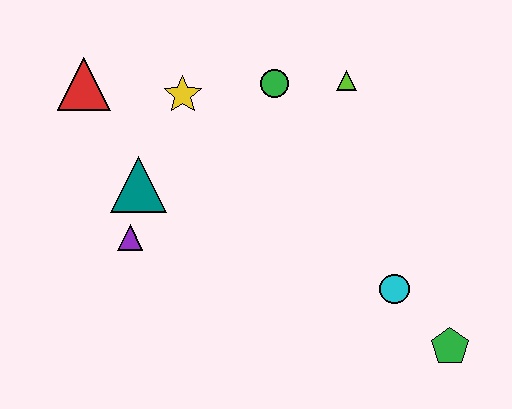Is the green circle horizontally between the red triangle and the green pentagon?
Yes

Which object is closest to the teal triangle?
The purple triangle is closest to the teal triangle.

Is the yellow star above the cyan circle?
Yes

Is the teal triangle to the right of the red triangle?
Yes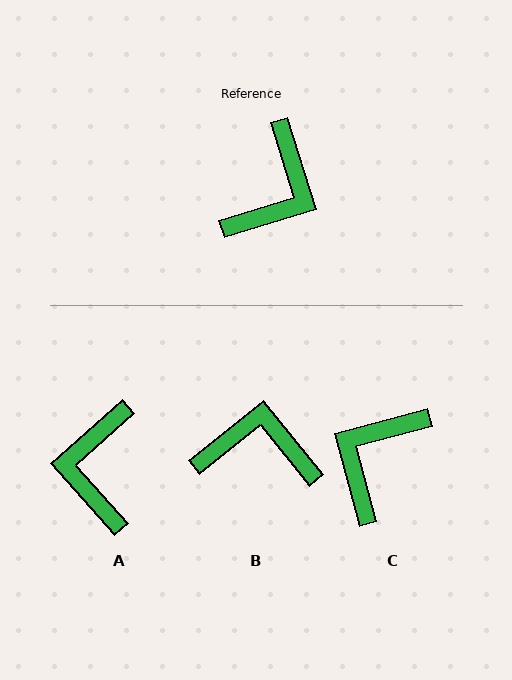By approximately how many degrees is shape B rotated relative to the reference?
Approximately 112 degrees counter-clockwise.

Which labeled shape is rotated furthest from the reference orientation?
C, about 177 degrees away.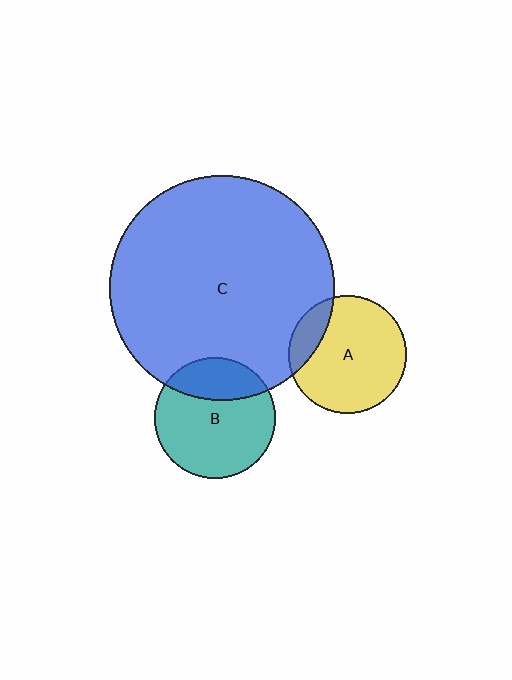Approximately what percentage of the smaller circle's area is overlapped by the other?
Approximately 25%.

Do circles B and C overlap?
Yes.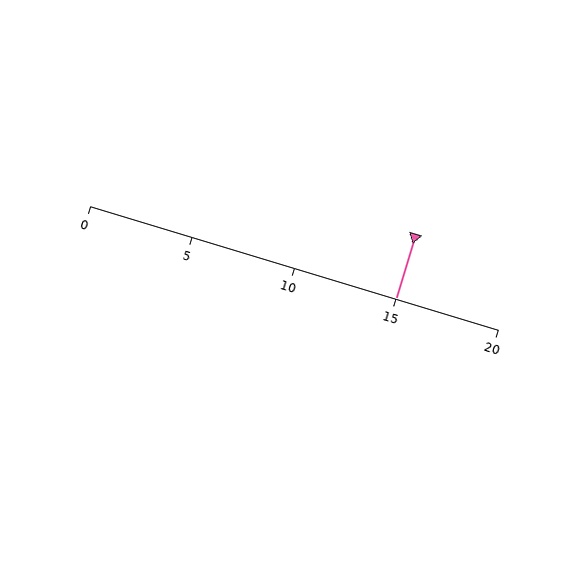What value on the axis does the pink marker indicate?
The marker indicates approximately 15.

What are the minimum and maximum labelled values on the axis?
The axis runs from 0 to 20.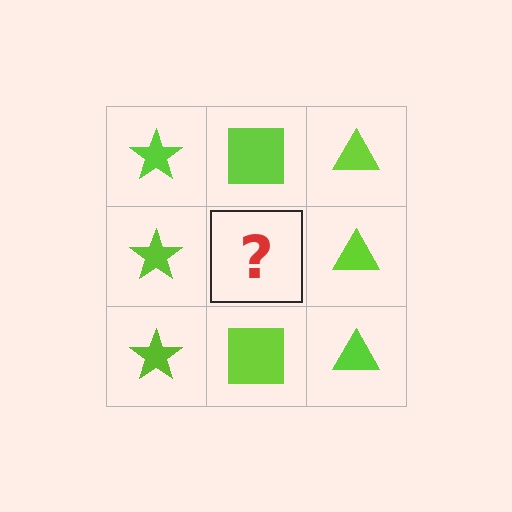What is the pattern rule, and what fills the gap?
The rule is that each column has a consistent shape. The gap should be filled with a lime square.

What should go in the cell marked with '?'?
The missing cell should contain a lime square.